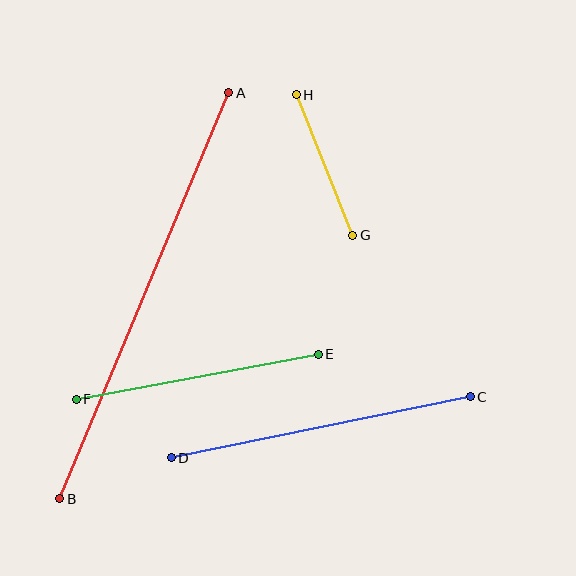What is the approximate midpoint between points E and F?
The midpoint is at approximately (197, 377) pixels.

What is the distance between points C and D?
The distance is approximately 305 pixels.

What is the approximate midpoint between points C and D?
The midpoint is at approximately (321, 427) pixels.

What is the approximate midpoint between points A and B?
The midpoint is at approximately (144, 296) pixels.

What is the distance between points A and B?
The distance is approximately 440 pixels.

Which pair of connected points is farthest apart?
Points A and B are farthest apart.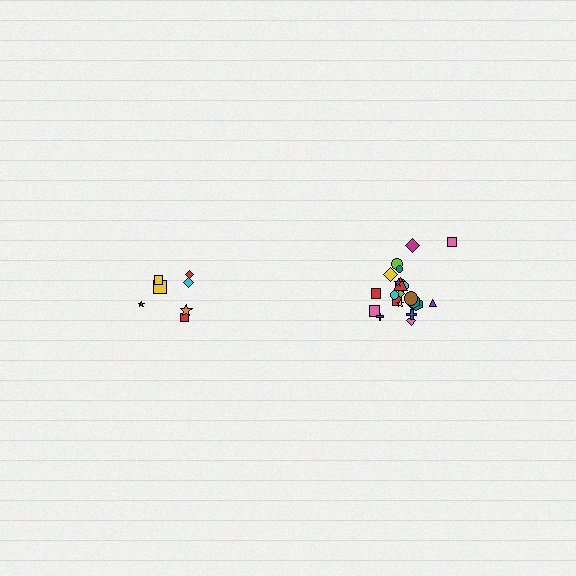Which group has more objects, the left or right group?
The right group.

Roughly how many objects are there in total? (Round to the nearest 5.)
Roughly 30 objects in total.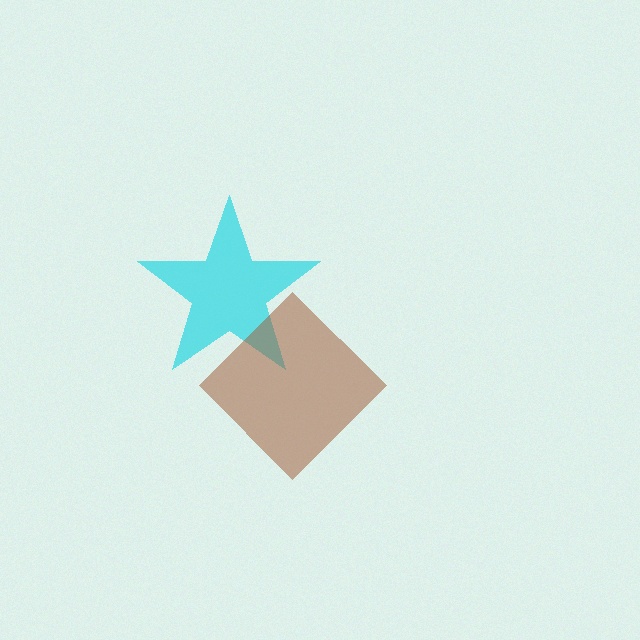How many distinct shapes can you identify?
There are 2 distinct shapes: a cyan star, a brown diamond.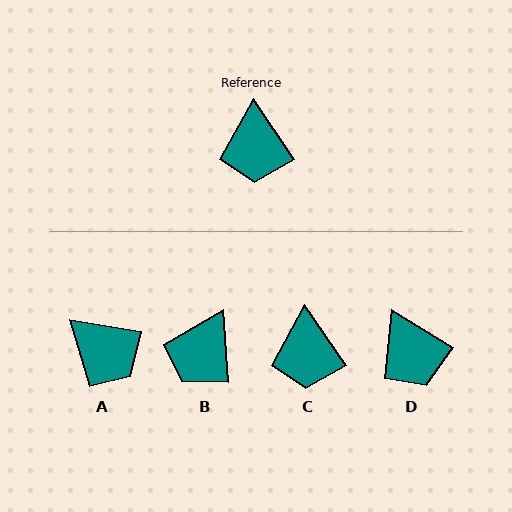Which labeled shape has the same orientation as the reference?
C.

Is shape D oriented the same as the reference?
No, it is off by about 24 degrees.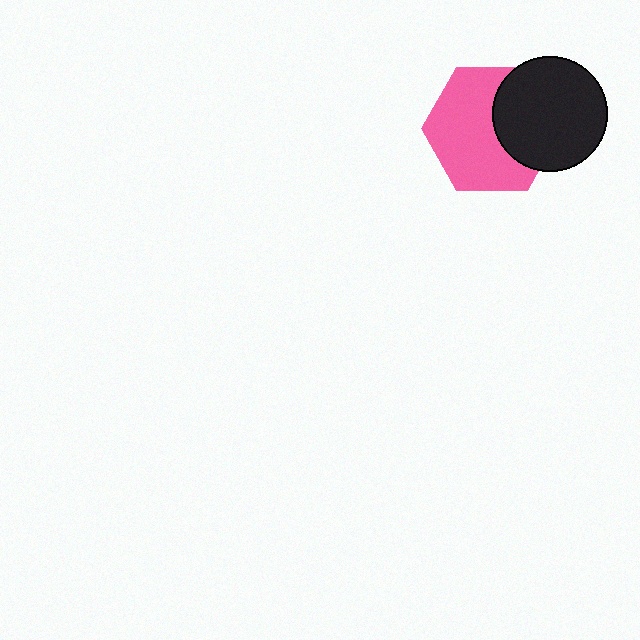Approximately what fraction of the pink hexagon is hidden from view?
Roughly 36% of the pink hexagon is hidden behind the black circle.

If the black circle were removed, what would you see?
You would see the complete pink hexagon.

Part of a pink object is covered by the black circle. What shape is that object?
It is a hexagon.